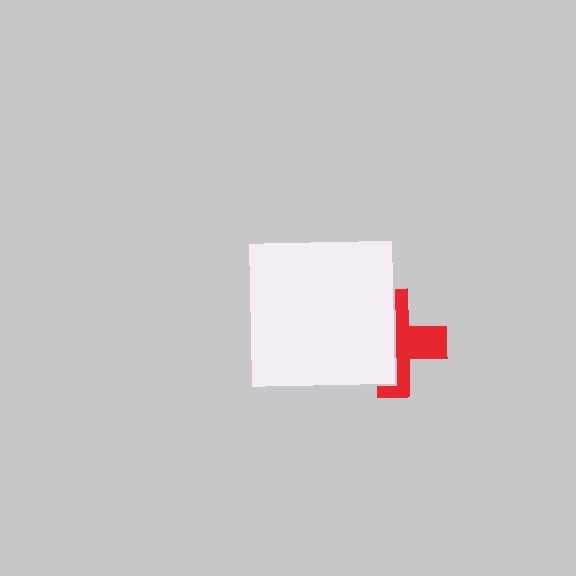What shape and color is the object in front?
The object in front is a white square.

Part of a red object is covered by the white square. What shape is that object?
It is a cross.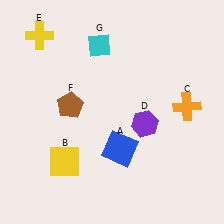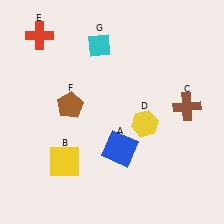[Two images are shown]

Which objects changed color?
C changed from orange to brown. D changed from purple to yellow. E changed from yellow to red.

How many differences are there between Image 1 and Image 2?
There are 3 differences between the two images.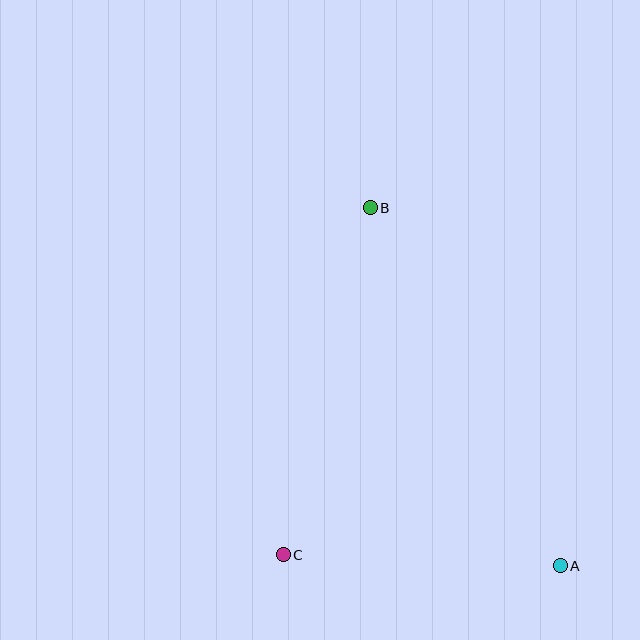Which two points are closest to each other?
Points A and C are closest to each other.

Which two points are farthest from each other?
Points A and B are farthest from each other.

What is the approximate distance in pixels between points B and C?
The distance between B and C is approximately 358 pixels.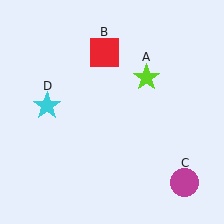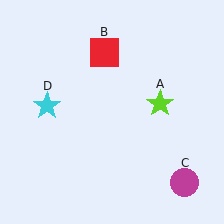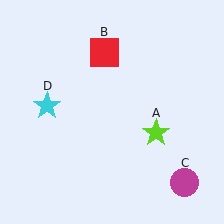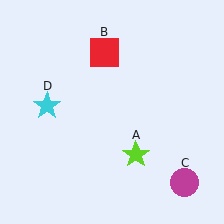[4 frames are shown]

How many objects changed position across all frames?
1 object changed position: lime star (object A).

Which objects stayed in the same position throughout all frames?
Red square (object B) and magenta circle (object C) and cyan star (object D) remained stationary.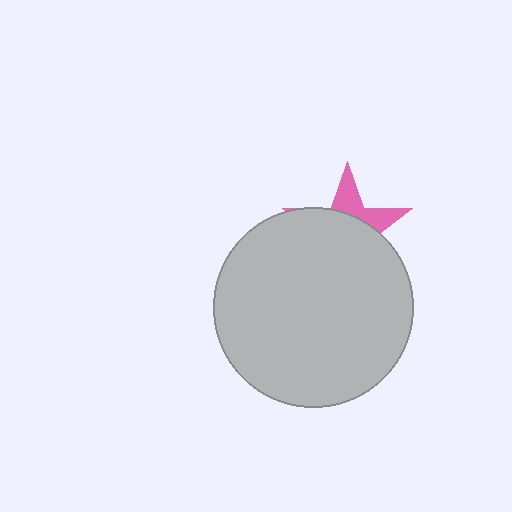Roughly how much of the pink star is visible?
A small part of it is visible (roughly 31%).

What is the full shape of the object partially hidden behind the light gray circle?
The partially hidden object is a pink star.